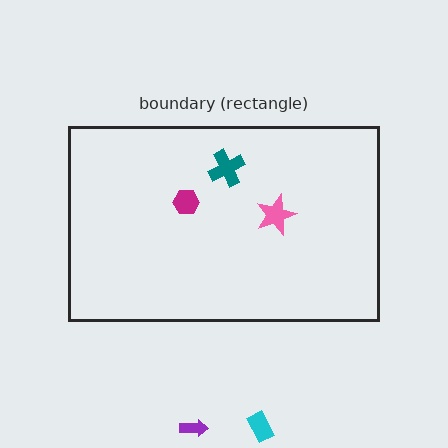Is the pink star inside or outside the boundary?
Inside.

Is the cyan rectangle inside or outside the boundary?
Outside.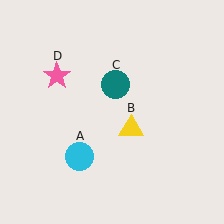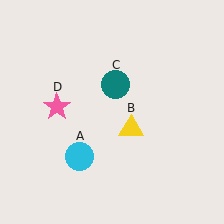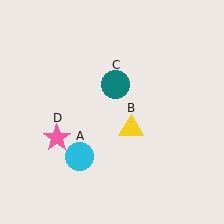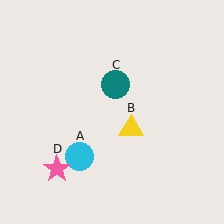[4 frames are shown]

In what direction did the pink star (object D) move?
The pink star (object D) moved down.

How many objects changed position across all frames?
1 object changed position: pink star (object D).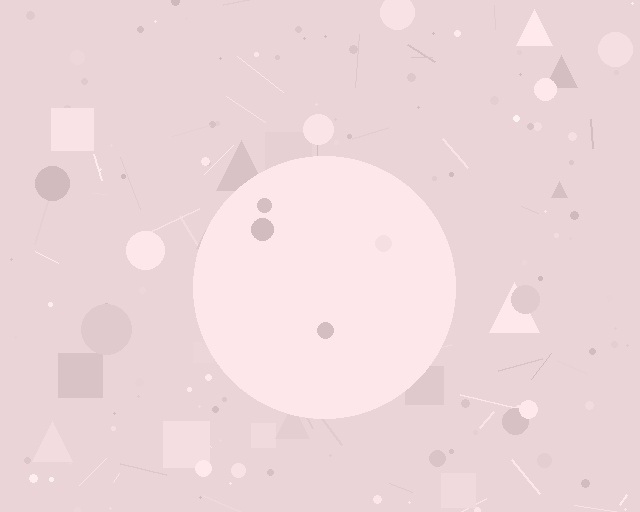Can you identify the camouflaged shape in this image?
The camouflaged shape is a circle.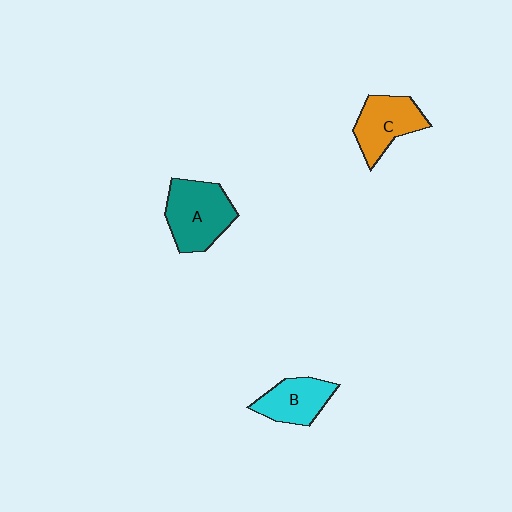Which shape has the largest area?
Shape A (teal).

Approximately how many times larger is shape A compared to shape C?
Approximately 1.3 times.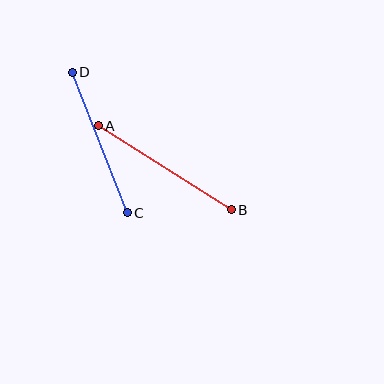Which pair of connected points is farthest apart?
Points A and B are farthest apart.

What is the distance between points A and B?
The distance is approximately 157 pixels.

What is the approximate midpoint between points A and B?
The midpoint is at approximately (165, 168) pixels.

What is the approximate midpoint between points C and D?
The midpoint is at approximately (100, 143) pixels.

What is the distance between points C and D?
The distance is approximately 151 pixels.